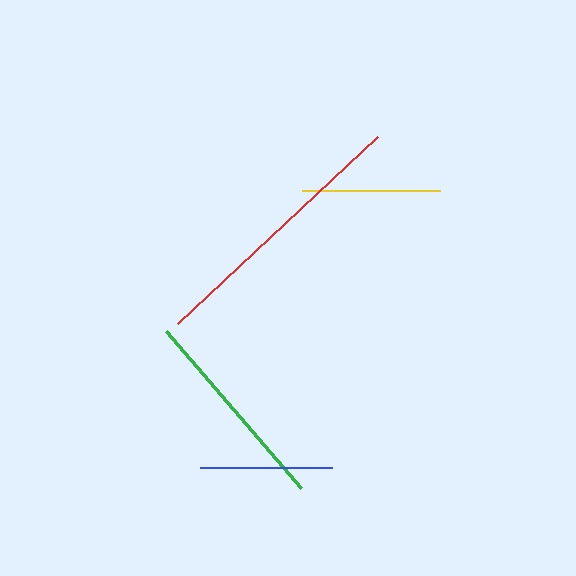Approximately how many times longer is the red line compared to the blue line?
The red line is approximately 2.1 times the length of the blue line.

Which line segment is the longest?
The red line is the longest at approximately 273 pixels.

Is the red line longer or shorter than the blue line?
The red line is longer than the blue line.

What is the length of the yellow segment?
The yellow segment is approximately 138 pixels long.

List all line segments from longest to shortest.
From longest to shortest: red, green, yellow, blue.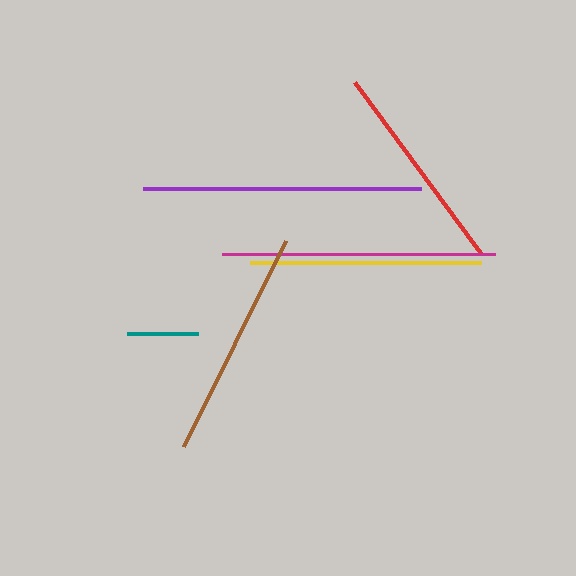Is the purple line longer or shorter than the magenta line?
The purple line is longer than the magenta line.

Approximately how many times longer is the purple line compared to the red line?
The purple line is approximately 1.3 times the length of the red line.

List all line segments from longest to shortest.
From longest to shortest: purple, magenta, yellow, brown, red, teal.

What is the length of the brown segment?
The brown segment is approximately 229 pixels long.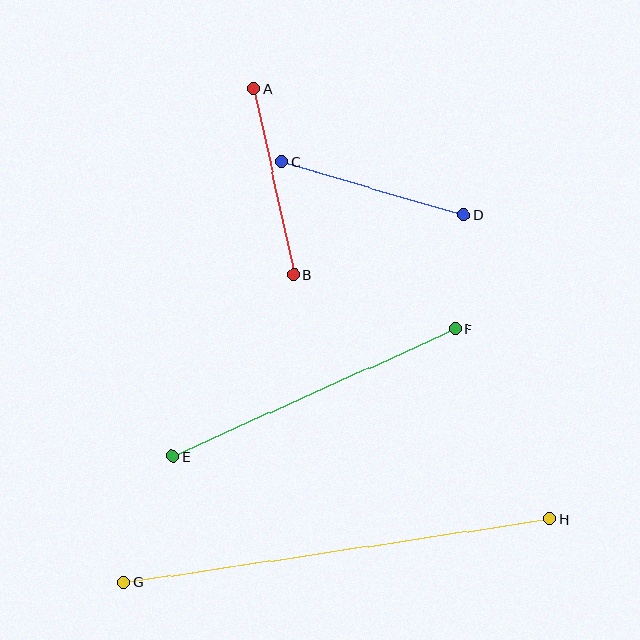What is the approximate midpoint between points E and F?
The midpoint is at approximately (314, 393) pixels.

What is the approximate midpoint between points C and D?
The midpoint is at approximately (373, 188) pixels.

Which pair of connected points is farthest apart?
Points G and H are farthest apart.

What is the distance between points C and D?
The distance is approximately 190 pixels.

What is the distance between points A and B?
The distance is approximately 190 pixels.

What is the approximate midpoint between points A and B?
The midpoint is at approximately (274, 182) pixels.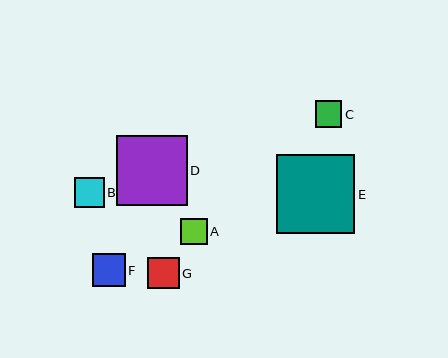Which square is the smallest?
Square A is the smallest with a size of approximately 27 pixels.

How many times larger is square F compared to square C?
Square F is approximately 1.2 times the size of square C.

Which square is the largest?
Square E is the largest with a size of approximately 78 pixels.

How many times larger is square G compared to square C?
Square G is approximately 1.2 times the size of square C.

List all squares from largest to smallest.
From largest to smallest: E, D, F, G, B, C, A.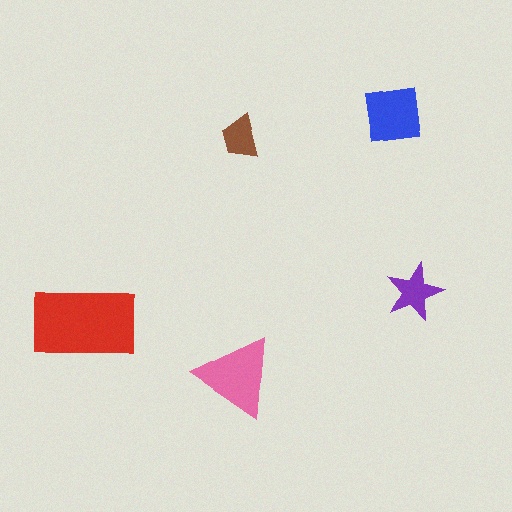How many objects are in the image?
There are 5 objects in the image.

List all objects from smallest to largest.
The brown trapezoid, the purple star, the blue square, the pink triangle, the red rectangle.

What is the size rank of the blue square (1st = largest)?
3rd.